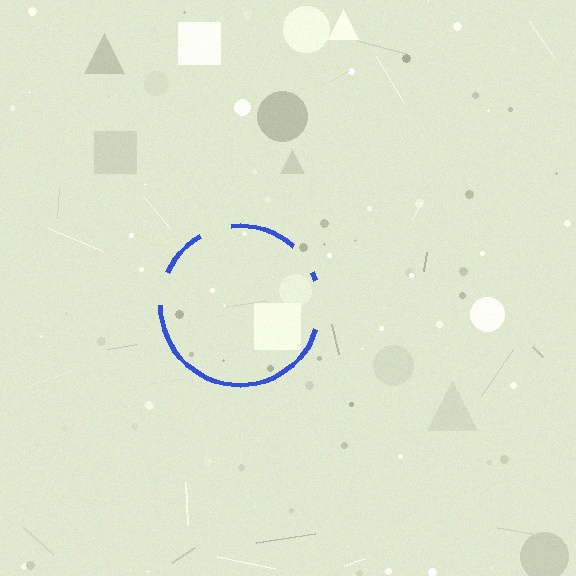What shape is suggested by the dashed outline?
The dashed outline suggests a circle.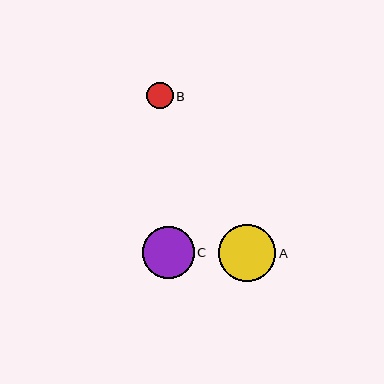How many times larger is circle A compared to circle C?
Circle A is approximately 1.1 times the size of circle C.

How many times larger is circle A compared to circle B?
Circle A is approximately 2.2 times the size of circle B.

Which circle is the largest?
Circle A is the largest with a size of approximately 57 pixels.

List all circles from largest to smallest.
From largest to smallest: A, C, B.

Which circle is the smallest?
Circle B is the smallest with a size of approximately 27 pixels.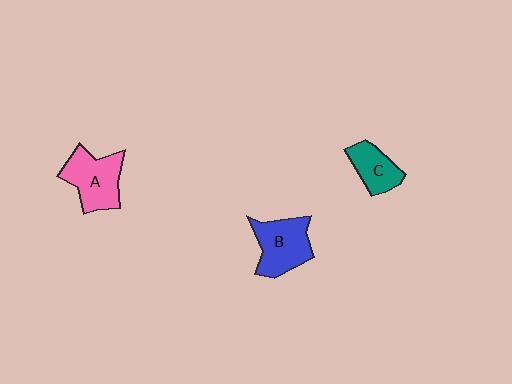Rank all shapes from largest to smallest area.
From largest to smallest: A (pink), B (blue), C (teal).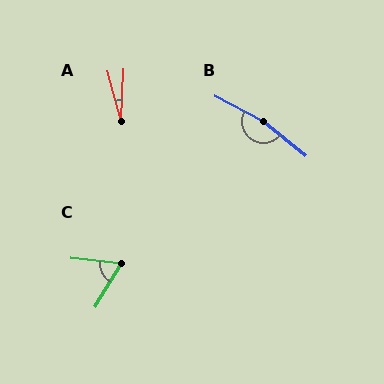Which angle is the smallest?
A, at approximately 18 degrees.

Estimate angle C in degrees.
Approximately 65 degrees.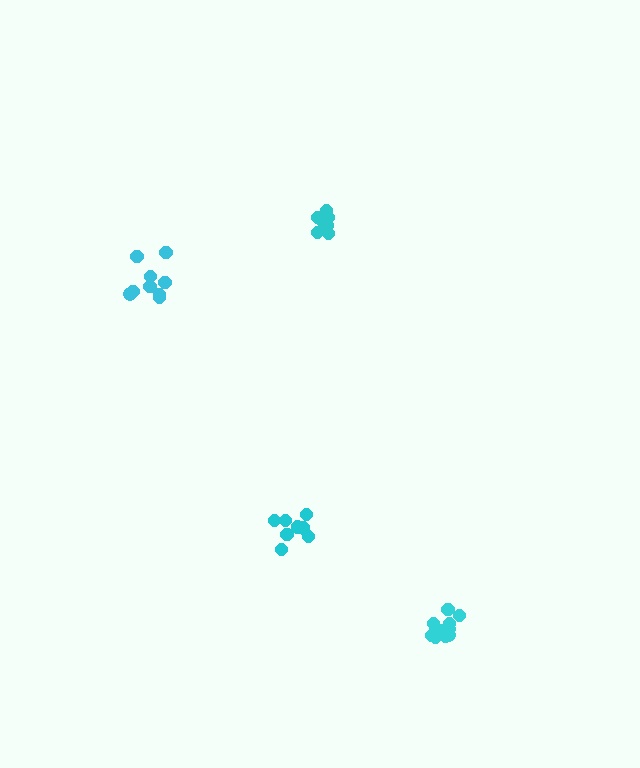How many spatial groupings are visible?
There are 4 spatial groupings.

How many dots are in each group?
Group 1: 8 dots, Group 2: 11 dots, Group 3: 8 dots, Group 4: 9 dots (36 total).